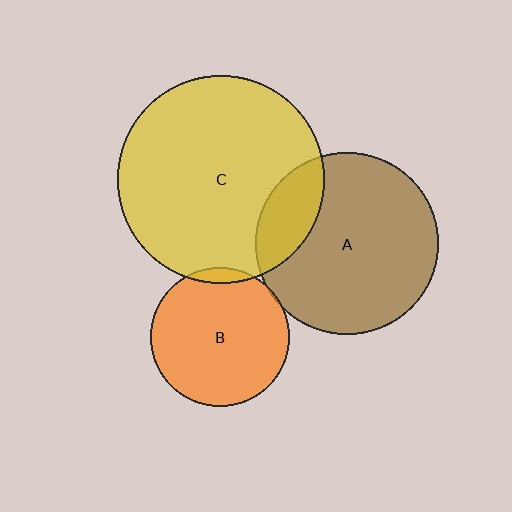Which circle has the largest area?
Circle C (yellow).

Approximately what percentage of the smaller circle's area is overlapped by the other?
Approximately 5%.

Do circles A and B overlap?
Yes.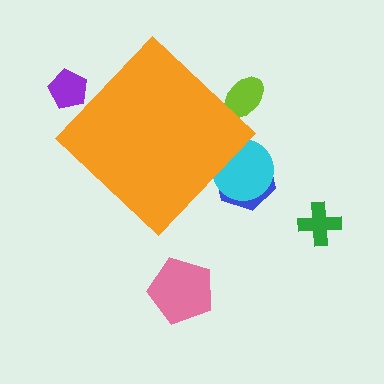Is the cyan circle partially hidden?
Yes, the cyan circle is partially hidden behind the orange diamond.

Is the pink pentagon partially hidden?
No, the pink pentagon is fully visible.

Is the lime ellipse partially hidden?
Yes, the lime ellipse is partially hidden behind the orange diamond.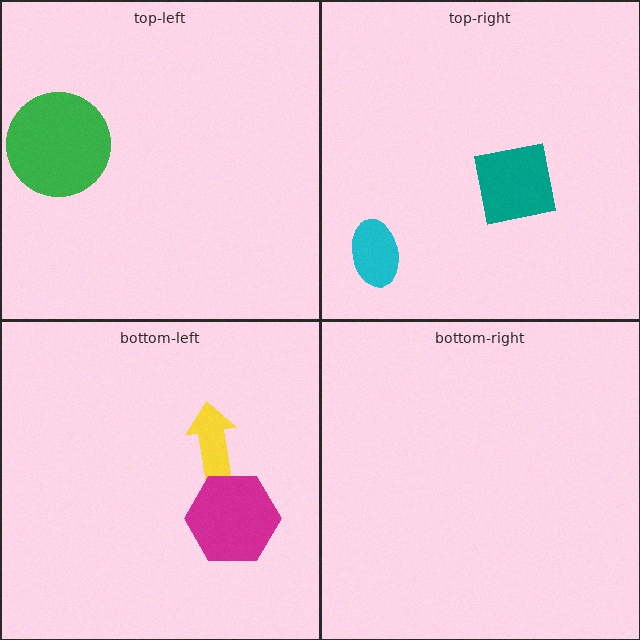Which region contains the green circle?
The top-left region.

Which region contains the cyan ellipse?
The top-right region.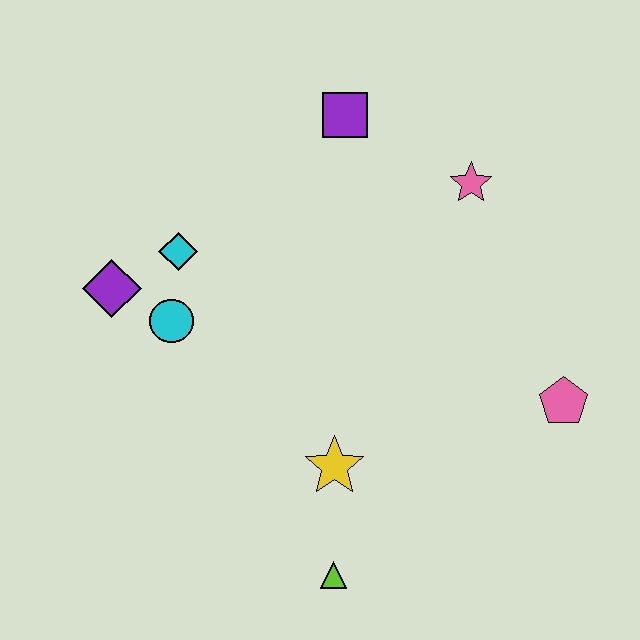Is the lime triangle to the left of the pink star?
Yes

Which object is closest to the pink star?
The purple square is closest to the pink star.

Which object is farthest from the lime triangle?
The purple square is farthest from the lime triangle.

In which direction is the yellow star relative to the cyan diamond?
The yellow star is below the cyan diamond.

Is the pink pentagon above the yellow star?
Yes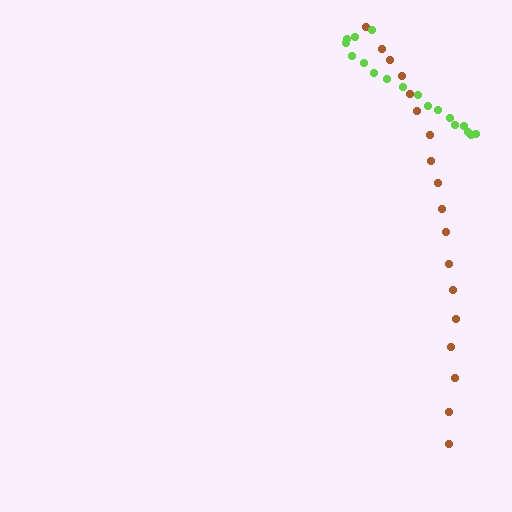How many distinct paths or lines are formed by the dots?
There are 2 distinct paths.